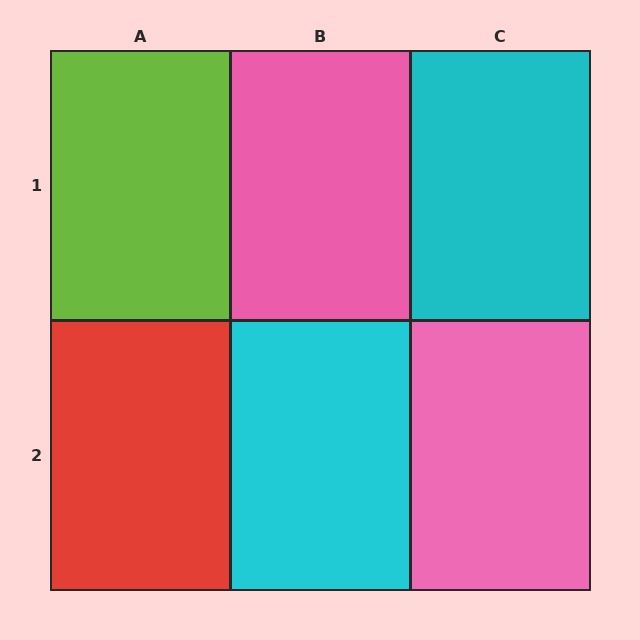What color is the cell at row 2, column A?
Red.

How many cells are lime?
1 cell is lime.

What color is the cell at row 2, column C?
Pink.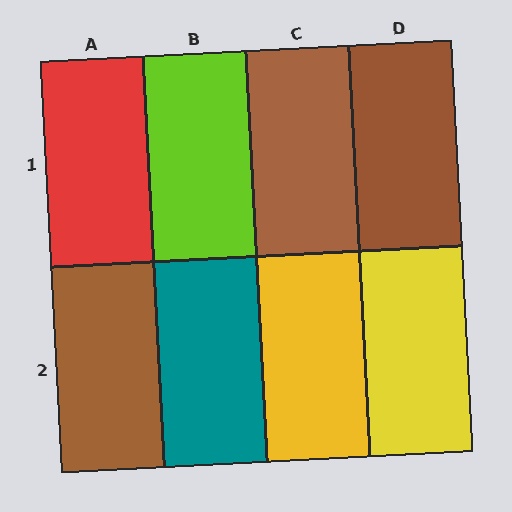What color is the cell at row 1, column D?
Brown.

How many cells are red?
1 cell is red.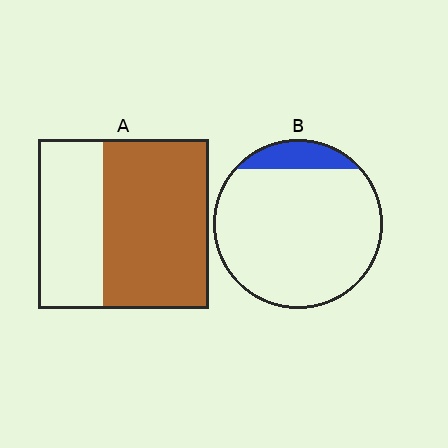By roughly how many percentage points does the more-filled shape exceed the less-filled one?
By roughly 50 percentage points (A over B).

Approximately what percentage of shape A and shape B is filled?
A is approximately 60% and B is approximately 10%.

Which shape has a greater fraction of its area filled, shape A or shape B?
Shape A.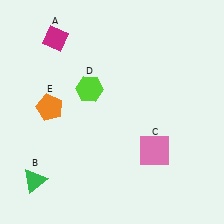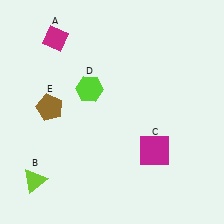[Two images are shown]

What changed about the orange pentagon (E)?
In Image 1, E is orange. In Image 2, it changed to brown.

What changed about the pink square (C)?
In Image 1, C is pink. In Image 2, it changed to magenta.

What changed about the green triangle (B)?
In Image 1, B is green. In Image 2, it changed to lime.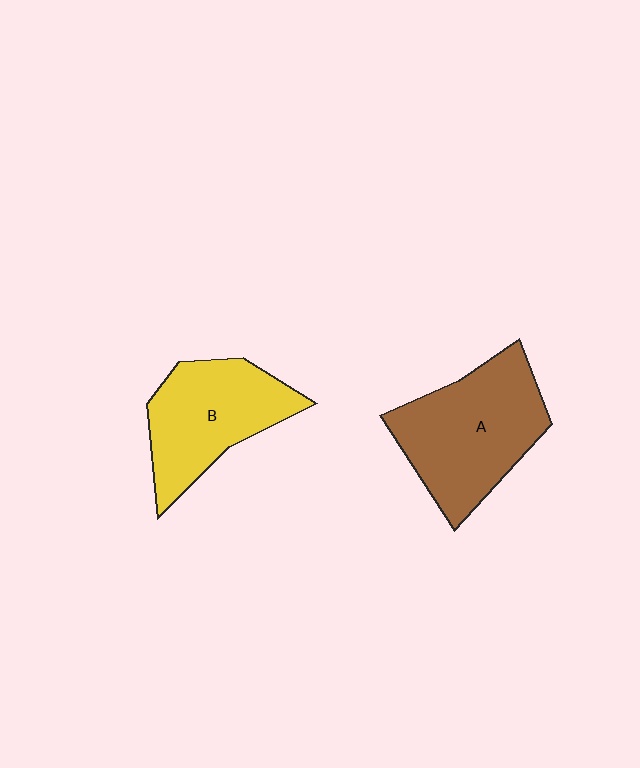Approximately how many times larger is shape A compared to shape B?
Approximately 1.2 times.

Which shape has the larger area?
Shape A (brown).